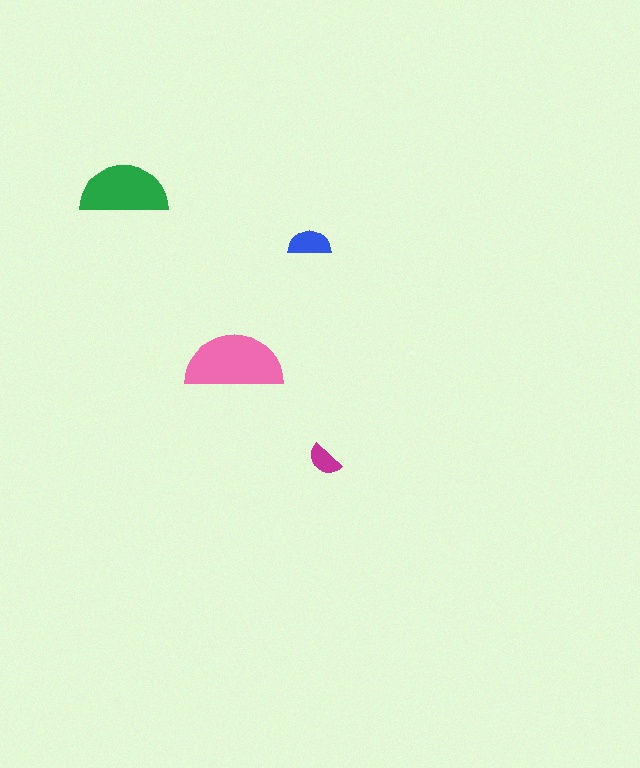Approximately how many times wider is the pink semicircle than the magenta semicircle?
About 3 times wider.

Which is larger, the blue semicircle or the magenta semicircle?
The blue one.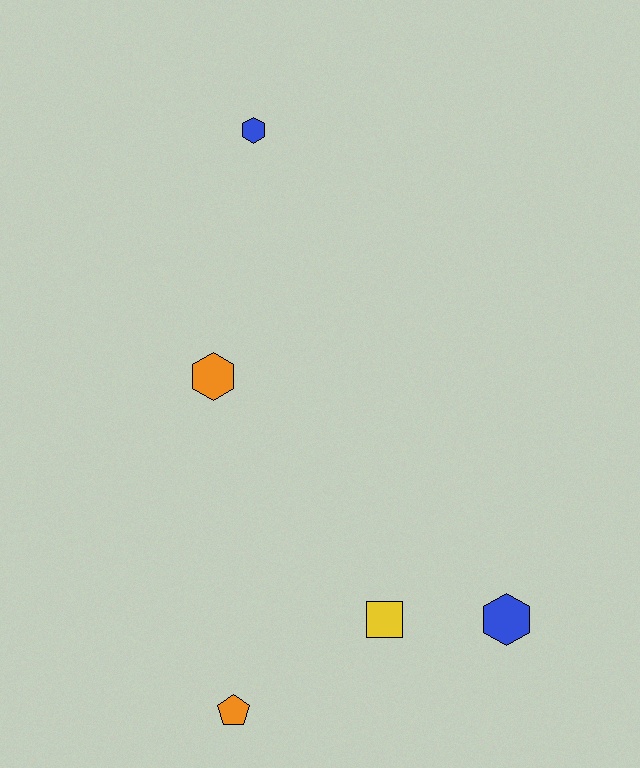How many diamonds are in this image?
There are no diamonds.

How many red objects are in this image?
There are no red objects.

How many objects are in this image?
There are 5 objects.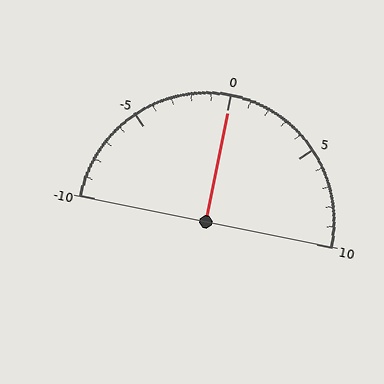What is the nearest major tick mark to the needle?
The nearest major tick mark is 0.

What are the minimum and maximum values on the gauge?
The gauge ranges from -10 to 10.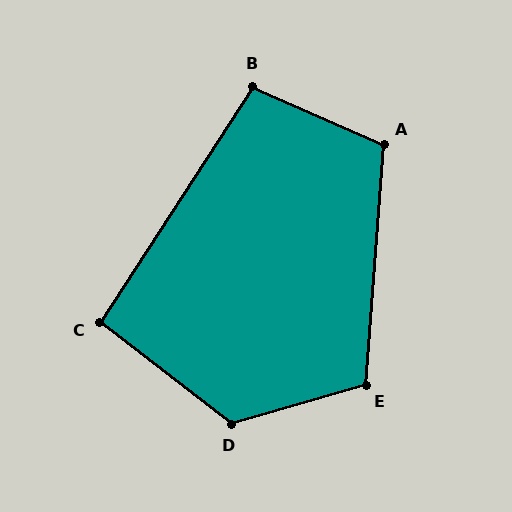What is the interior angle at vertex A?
Approximately 110 degrees (obtuse).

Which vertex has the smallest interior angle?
C, at approximately 95 degrees.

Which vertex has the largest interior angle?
D, at approximately 126 degrees.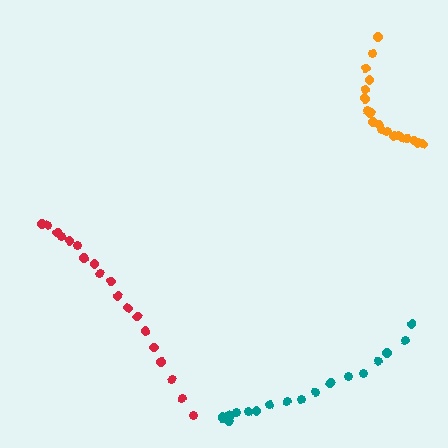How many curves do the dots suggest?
There are 3 distinct paths.